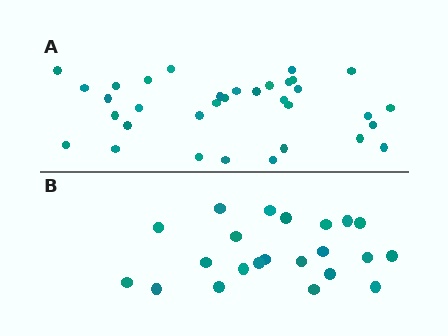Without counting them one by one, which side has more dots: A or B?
Region A (the top region) has more dots.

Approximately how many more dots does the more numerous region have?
Region A has roughly 12 or so more dots than region B.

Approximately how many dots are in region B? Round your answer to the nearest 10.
About 20 dots. (The exact count is 22, which rounds to 20.)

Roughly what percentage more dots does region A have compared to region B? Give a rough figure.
About 55% more.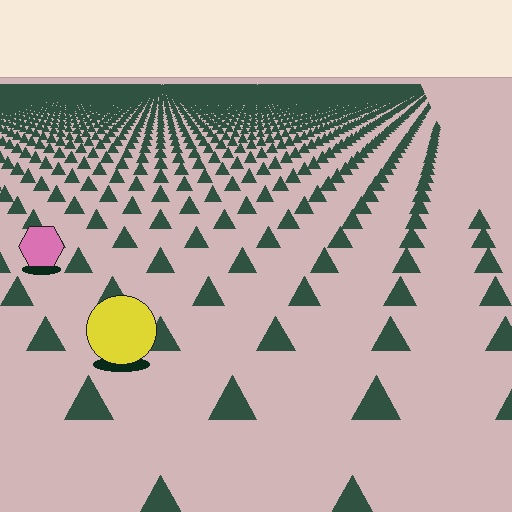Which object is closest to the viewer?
The yellow circle is closest. The texture marks near it are larger and more spread out.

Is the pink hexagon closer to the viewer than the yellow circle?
No. The yellow circle is closer — you can tell from the texture gradient: the ground texture is coarser near it.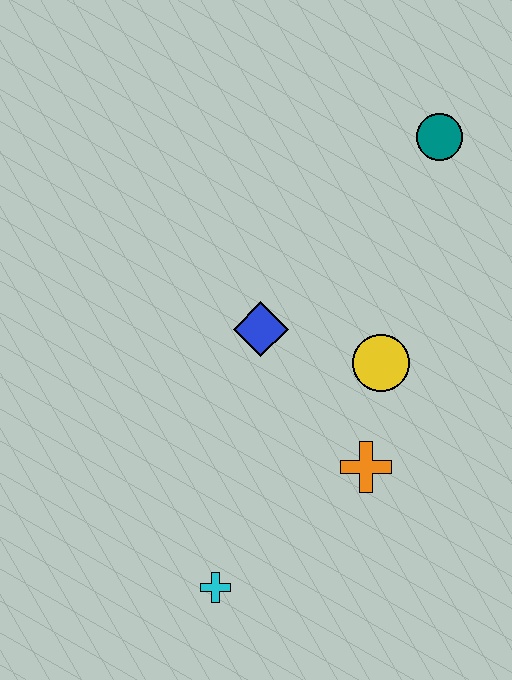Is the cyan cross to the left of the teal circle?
Yes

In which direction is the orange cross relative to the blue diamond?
The orange cross is below the blue diamond.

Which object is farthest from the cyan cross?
The teal circle is farthest from the cyan cross.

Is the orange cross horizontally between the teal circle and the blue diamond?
Yes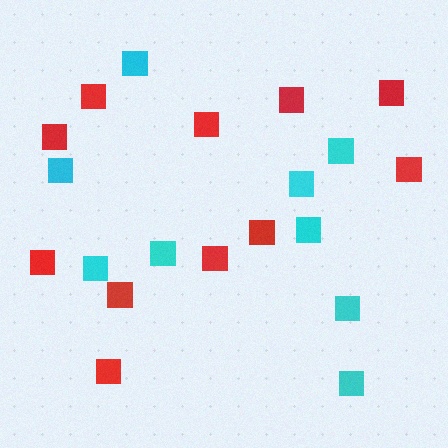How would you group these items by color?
There are 2 groups: one group of red squares (11) and one group of cyan squares (9).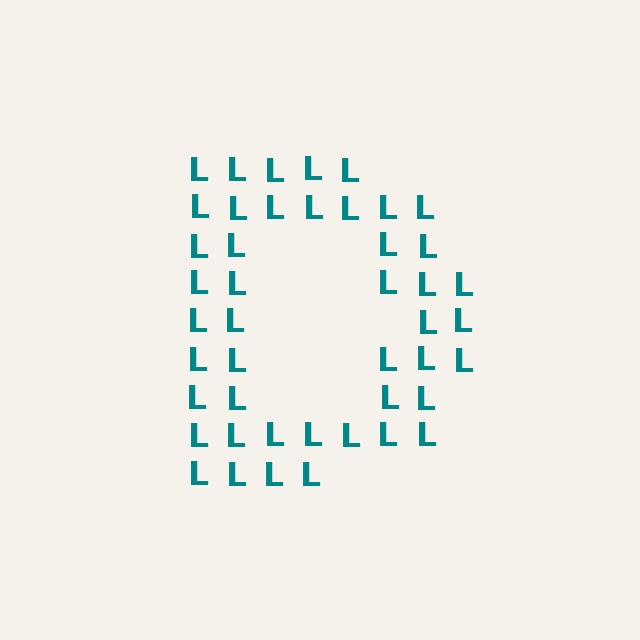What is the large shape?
The large shape is the letter D.